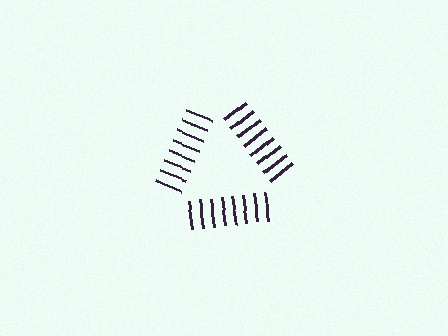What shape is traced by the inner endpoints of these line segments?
An illusory triangle — the line segments terminate on its edges but no continuous stroke is drawn.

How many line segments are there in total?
24 — 8 along each of the 3 edges.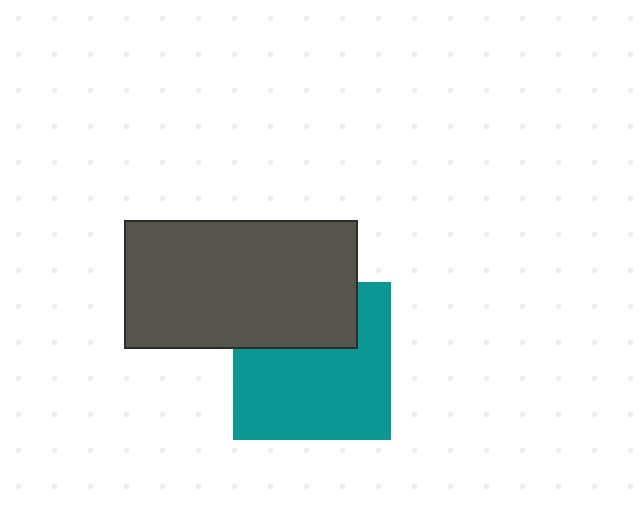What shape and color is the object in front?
The object in front is a dark gray rectangle.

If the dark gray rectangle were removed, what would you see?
You would see the complete teal square.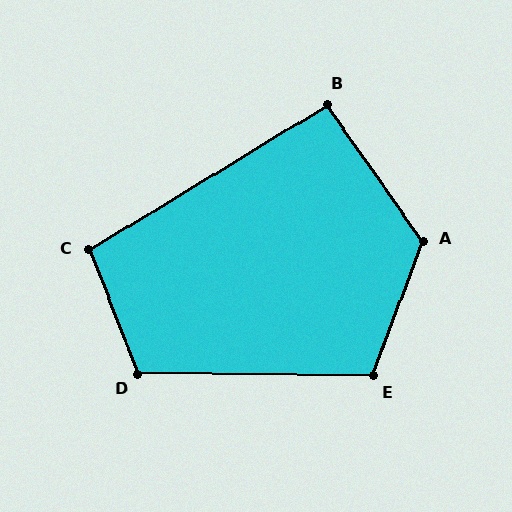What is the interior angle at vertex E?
Approximately 110 degrees (obtuse).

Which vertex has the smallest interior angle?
B, at approximately 94 degrees.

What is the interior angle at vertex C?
Approximately 100 degrees (obtuse).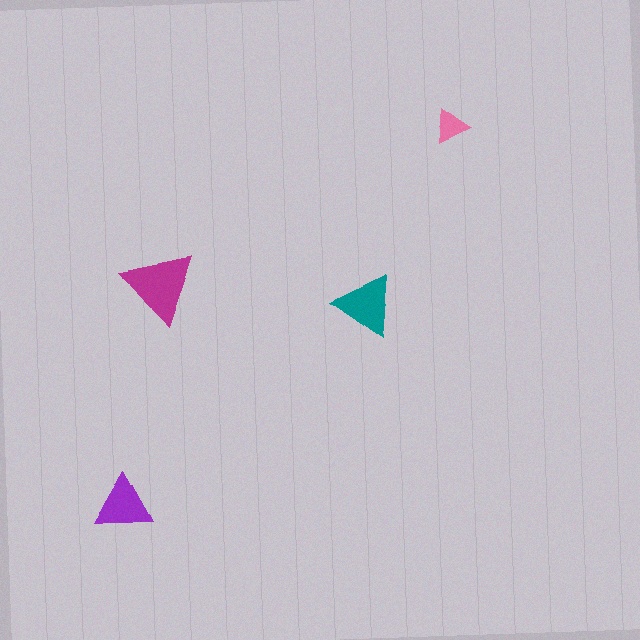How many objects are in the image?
There are 4 objects in the image.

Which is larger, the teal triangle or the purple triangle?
The teal one.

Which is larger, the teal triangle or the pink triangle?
The teal one.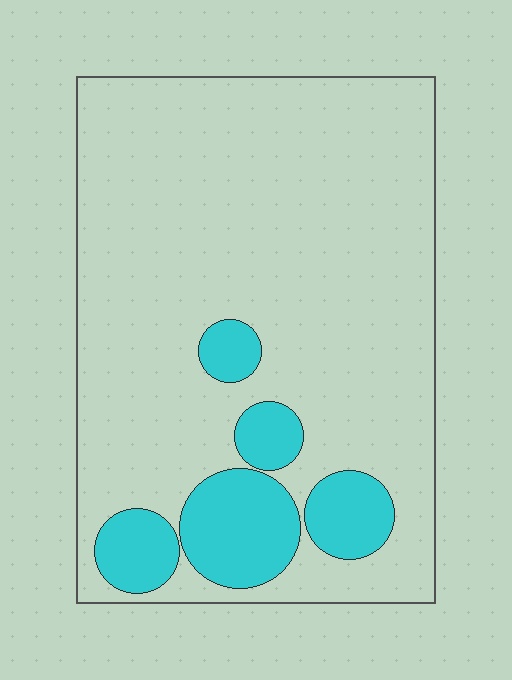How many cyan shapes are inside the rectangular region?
5.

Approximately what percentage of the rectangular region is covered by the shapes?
Approximately 15%.